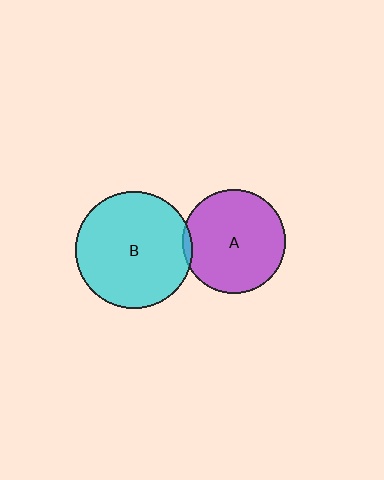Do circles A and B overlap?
Yes.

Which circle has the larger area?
Circle B (cyan).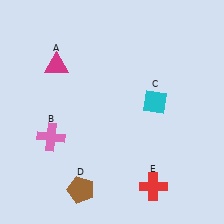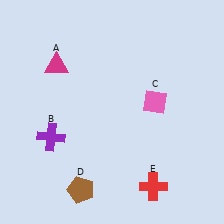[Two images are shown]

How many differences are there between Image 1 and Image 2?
There are 2 differences between the two images.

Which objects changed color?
B changed from pink to purple. C changed from cyan to pink.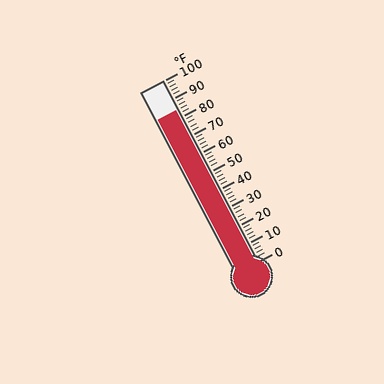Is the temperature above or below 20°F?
The temperature is above 20°F.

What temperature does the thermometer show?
The thermometer shows approximately 84°F.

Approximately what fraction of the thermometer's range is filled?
The thermometer is filled to approximately 85% of its range.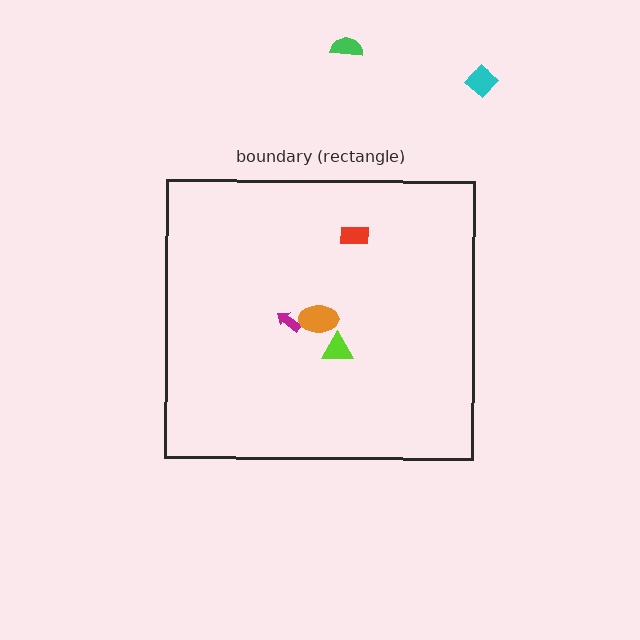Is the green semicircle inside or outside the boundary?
Outside.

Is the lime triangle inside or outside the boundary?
Inside.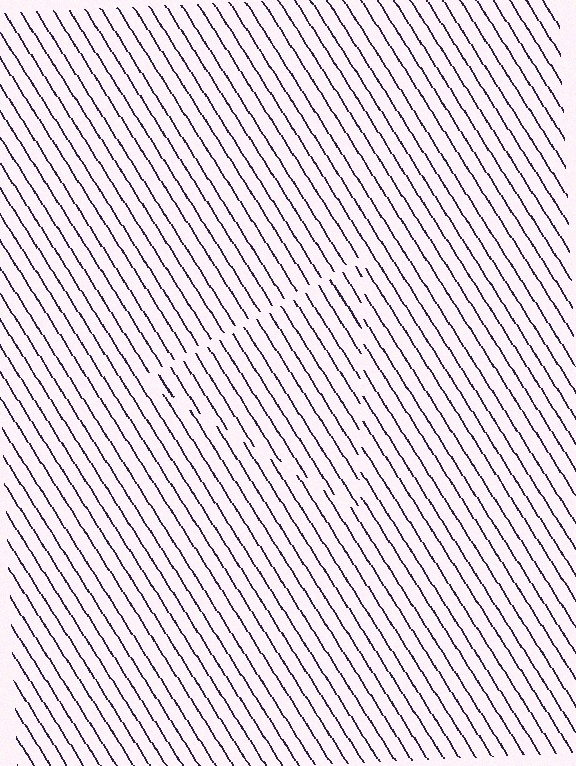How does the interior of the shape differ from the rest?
The interior of the shape contains the same grating, shifted by half a period — the contour is defined by the phase discontinuity where line-ends from the inner and outer gratings abut.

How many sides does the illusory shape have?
3 sides — the line-ends trace a triangle.